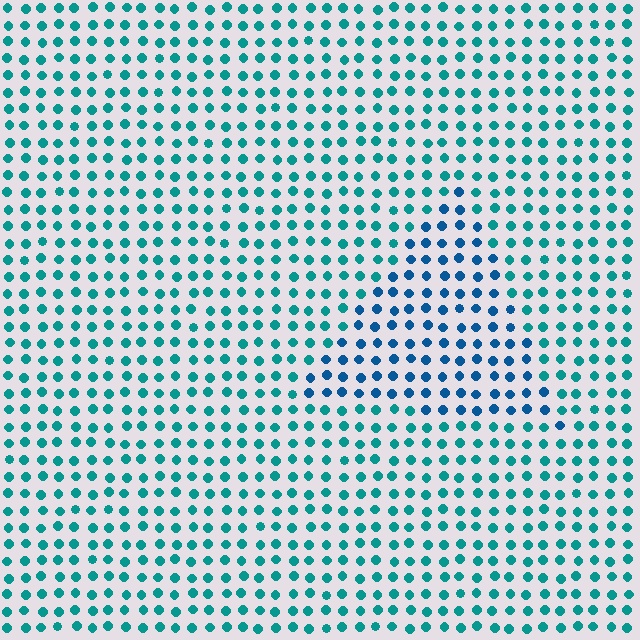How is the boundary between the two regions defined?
The boundary is defined purely by a slight shift in hue (about 30 degrees). Spacing, size, and orientation are identical on both sides.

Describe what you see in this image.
The image is filled with small teal elements in a uniform arrangement. A triangle-shaped region is visible where the elements are tinted to a slightly different hue, forming a subtle color boundary.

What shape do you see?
I see a triangle.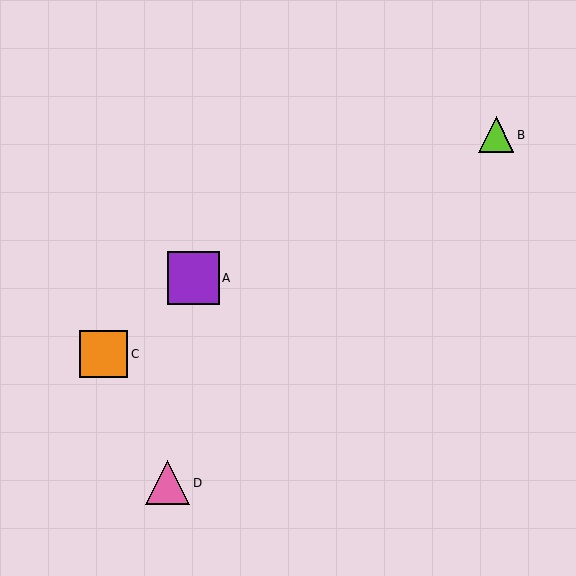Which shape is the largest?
The purple square (labeled A) is the largest.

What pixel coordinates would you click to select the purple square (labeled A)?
Click at (193, 278) to select the purple square A.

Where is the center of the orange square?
The center of the orange square is at (104, 354).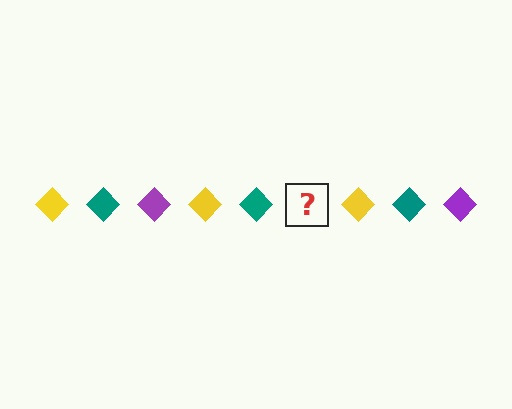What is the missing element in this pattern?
The missing element is a purple diamond.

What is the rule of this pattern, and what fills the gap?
The rule is that the pattern cycles through yellow, teal, purple diamonds. The gap should be filled with a purple diamond.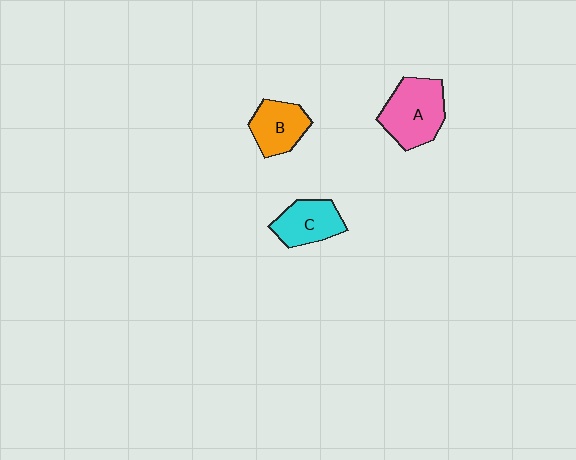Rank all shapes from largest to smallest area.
From largest to smallest: A (pink), C (cyan), B (orange).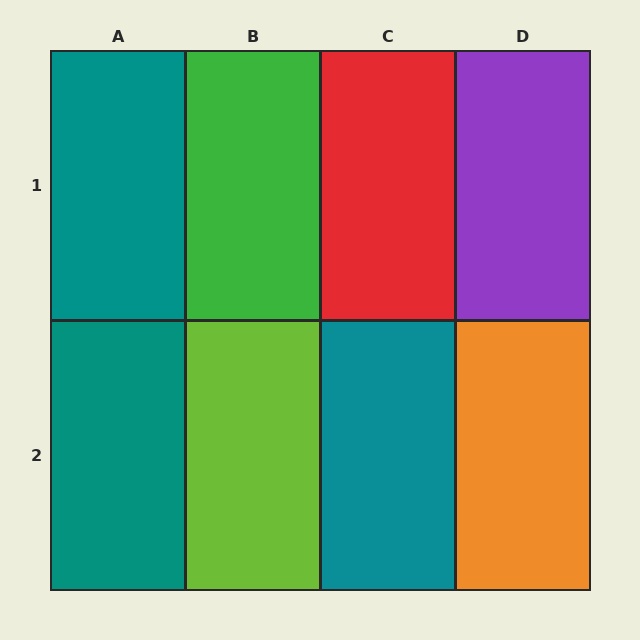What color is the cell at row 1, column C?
Red.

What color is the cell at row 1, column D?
Purple.